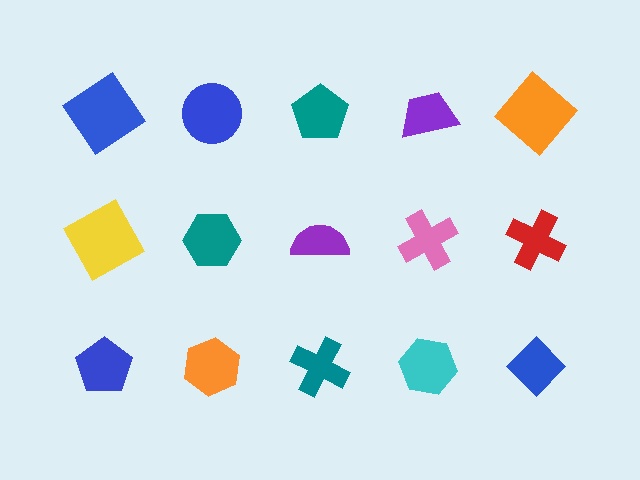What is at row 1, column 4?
A purple trapezoid.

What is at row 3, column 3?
A teal cross.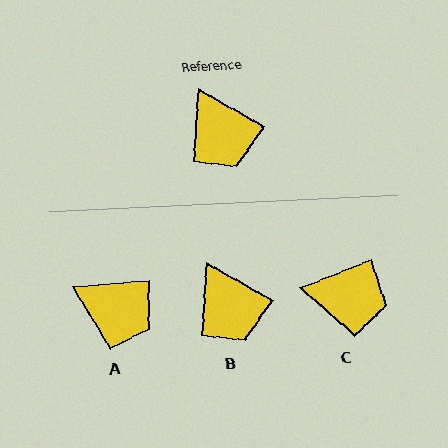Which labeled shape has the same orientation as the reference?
B.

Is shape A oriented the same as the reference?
No, it is off by about 35 degrees.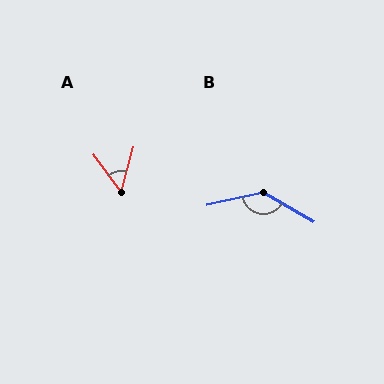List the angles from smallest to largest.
A (52°), B (138°).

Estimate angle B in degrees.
Approximately 138 degrees.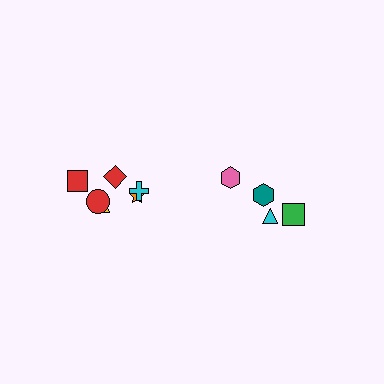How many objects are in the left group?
There are 6 objects.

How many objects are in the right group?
There are 4 objects.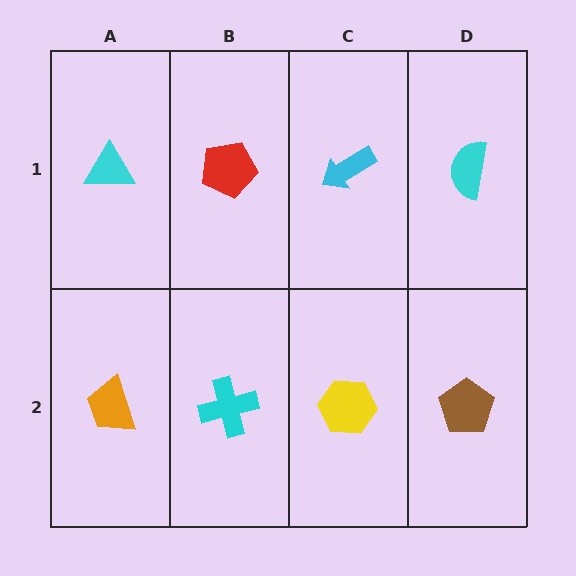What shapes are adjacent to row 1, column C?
A yellow hexagon (row 2, column C), a red pentagon (row 1, column B), a cyan semicircle (row 1, column D).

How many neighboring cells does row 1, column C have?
3.